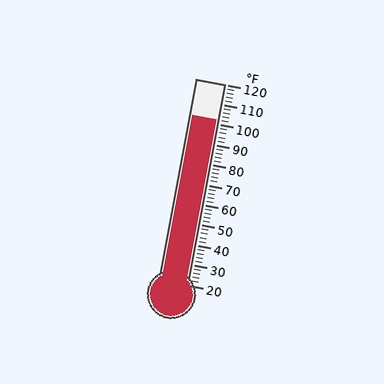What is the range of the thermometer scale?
The thermometer scale ranges from 20°F to 120°F.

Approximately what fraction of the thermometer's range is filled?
The thermometer is filled to approximately 80% of its range.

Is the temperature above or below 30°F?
The temperature is above 30°F.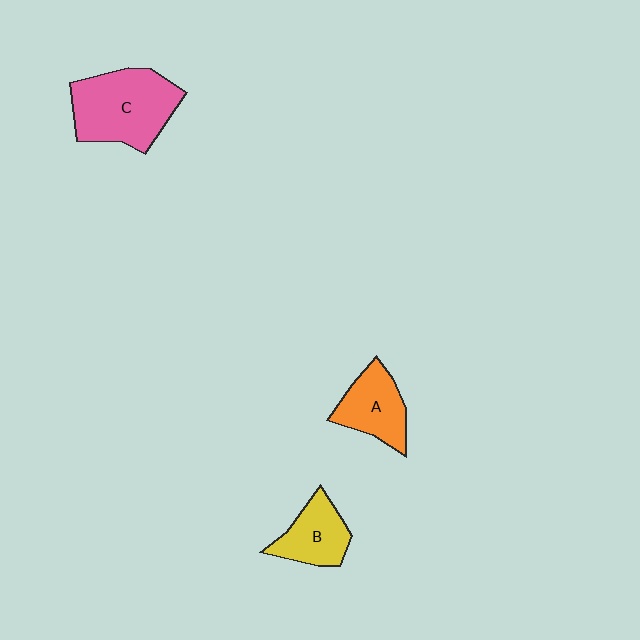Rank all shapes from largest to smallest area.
From largest to smallest: C (pink), A (orange), B (yellow).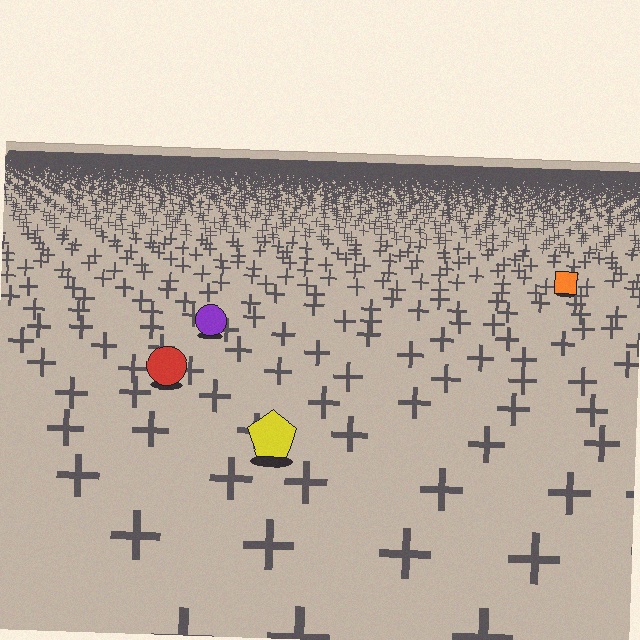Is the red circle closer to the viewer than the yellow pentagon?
No. The yellow pentagon is closer — you can tell from the texture gradient: the ground texture is coarser near it.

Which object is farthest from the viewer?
The orange square is farthest from the viewer. It appears smaller and the ground texture around it is denser.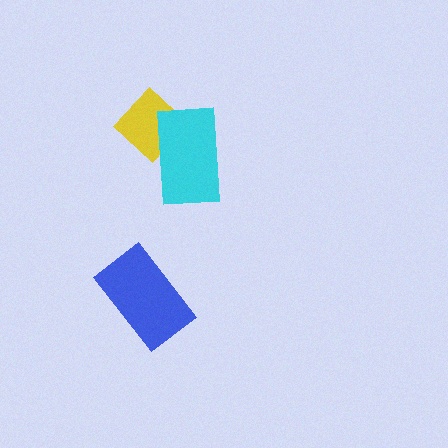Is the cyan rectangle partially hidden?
No, no other shape covers it.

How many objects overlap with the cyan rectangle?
1 object overlaps with the cyan rectangle.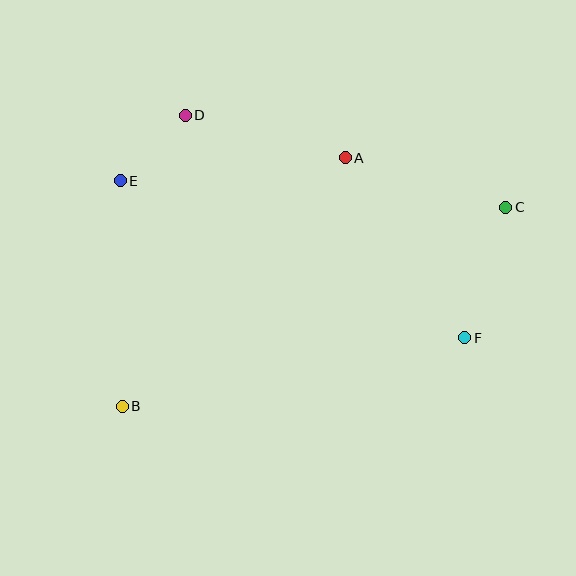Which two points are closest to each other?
Points D and E are closest to each other.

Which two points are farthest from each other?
Points B and C are farthest from each other.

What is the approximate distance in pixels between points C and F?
The distance between C and F is approximately 137 pixels.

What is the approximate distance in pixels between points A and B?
The distance between A and B is approximately 334 pixels.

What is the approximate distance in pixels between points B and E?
The distance between B and E is approximately 226 pixels.